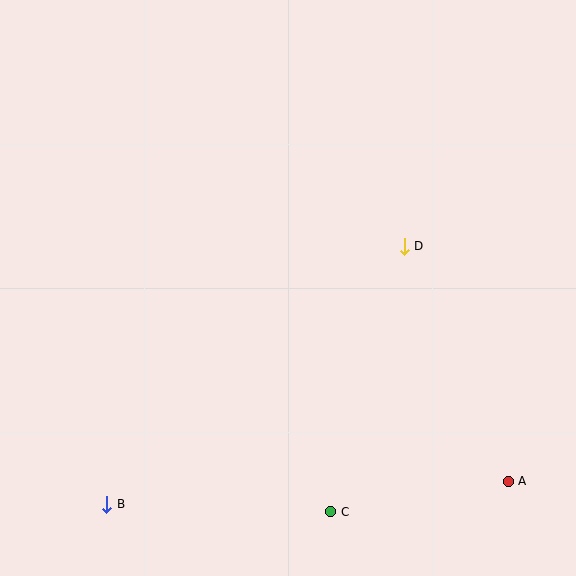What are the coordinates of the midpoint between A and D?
The midpoint between A and D is at (456, 364).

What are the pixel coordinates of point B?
Point B is at (107, 504).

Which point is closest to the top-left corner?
Point D is closest to the top-left corner.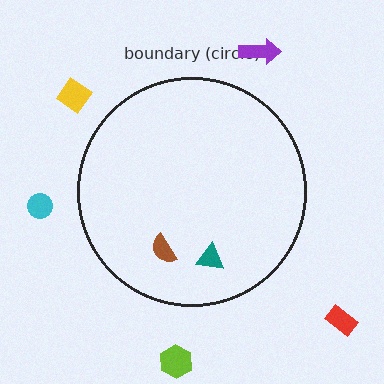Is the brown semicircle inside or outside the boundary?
Inside.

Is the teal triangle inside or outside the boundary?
Inside.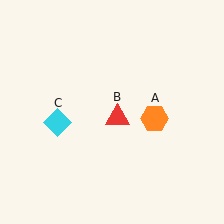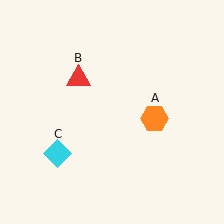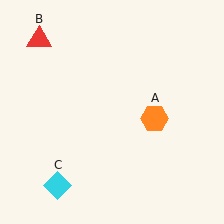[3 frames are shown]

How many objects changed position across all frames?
2 objects changed position: red triangle (object B), cyan diamond (object C).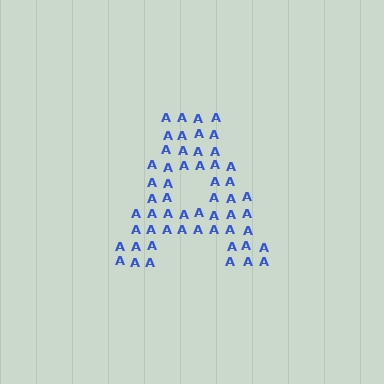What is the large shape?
The large shape is the letter A.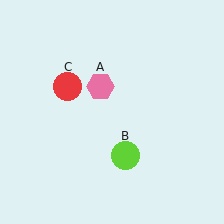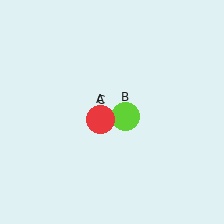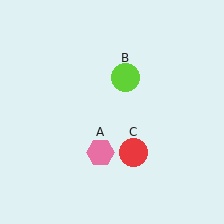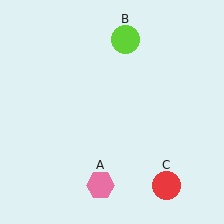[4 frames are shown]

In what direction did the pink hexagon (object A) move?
The pink hexagon (object A) moved down.